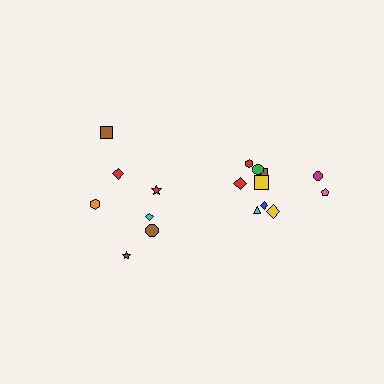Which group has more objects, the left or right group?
The right group.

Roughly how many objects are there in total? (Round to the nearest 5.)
Roughly 15 objects in total.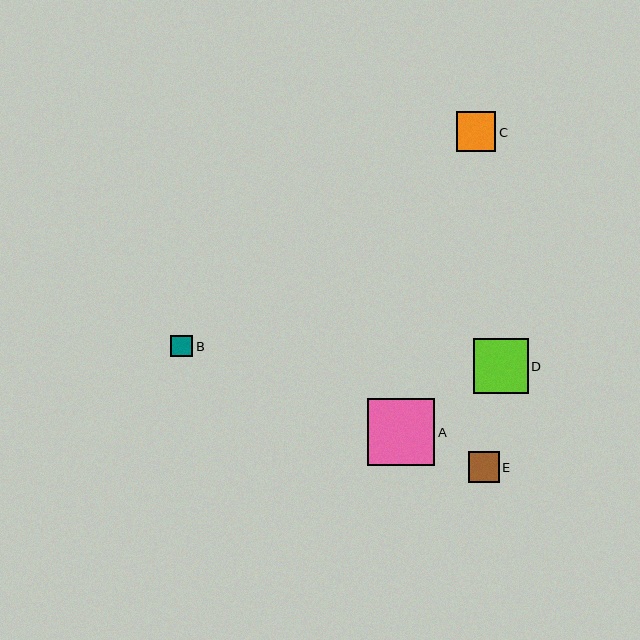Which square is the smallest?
Square B is the smallest with a size of approximately 22 pixels.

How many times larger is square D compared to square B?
Square D is approximately 2.5 times the size of square B.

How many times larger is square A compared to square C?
Square A is approximately 1.7 times the size of square C.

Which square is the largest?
Square A is the largest with a size of approximately 67 pixels.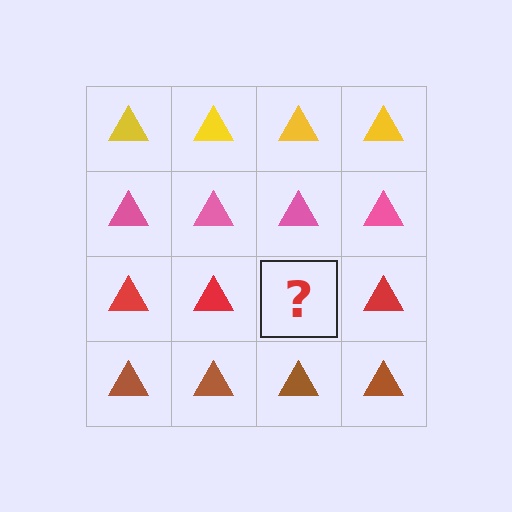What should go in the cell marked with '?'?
The missing cell should contain a red triangle.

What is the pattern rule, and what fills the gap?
The rule is that each row has a consistent color. The gap should be filled with a red triangle.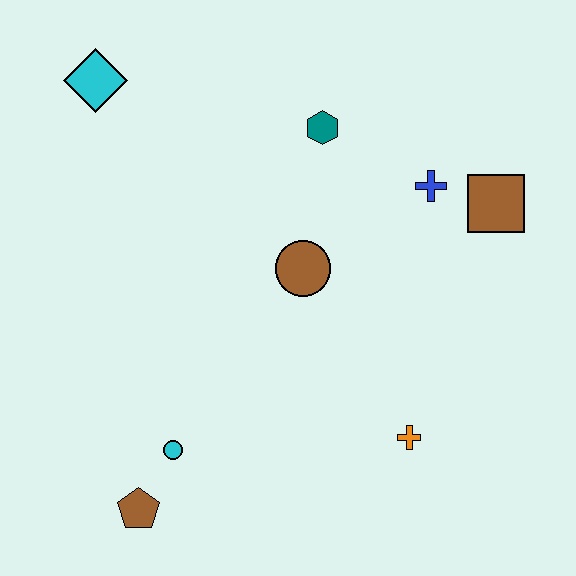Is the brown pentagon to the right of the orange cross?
No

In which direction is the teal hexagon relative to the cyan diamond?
The teal hexagon is to the right of the cyan diamond.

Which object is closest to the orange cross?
The brown circle is closest to the orange cross.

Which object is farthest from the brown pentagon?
The brown square is farthest from the brown pentagon.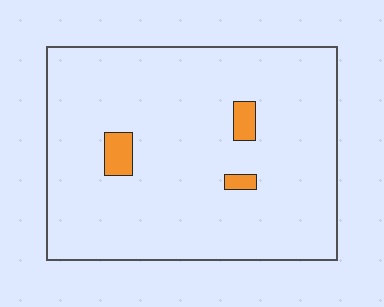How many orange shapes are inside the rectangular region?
3.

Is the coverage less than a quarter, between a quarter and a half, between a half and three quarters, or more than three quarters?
Less than a quarter.